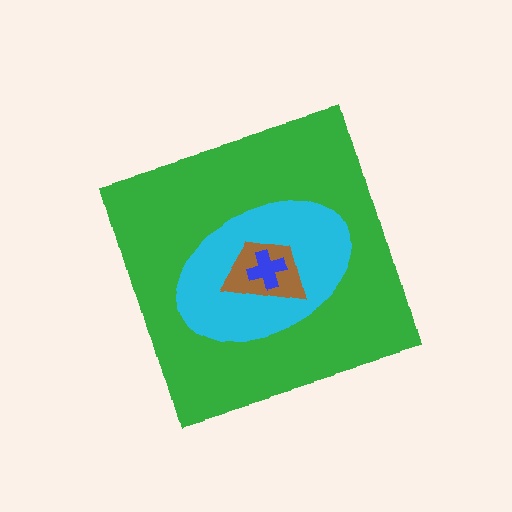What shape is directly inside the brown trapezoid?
The blue cross.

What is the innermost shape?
The blue cross.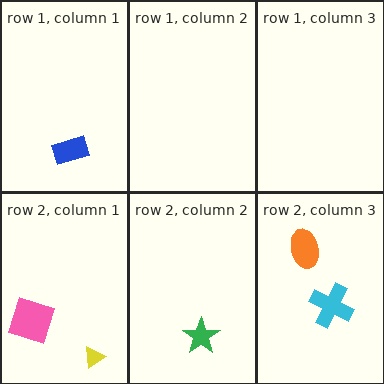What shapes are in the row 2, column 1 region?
The yellow triangle, the pink square.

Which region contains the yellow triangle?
The row 2, column 1 region.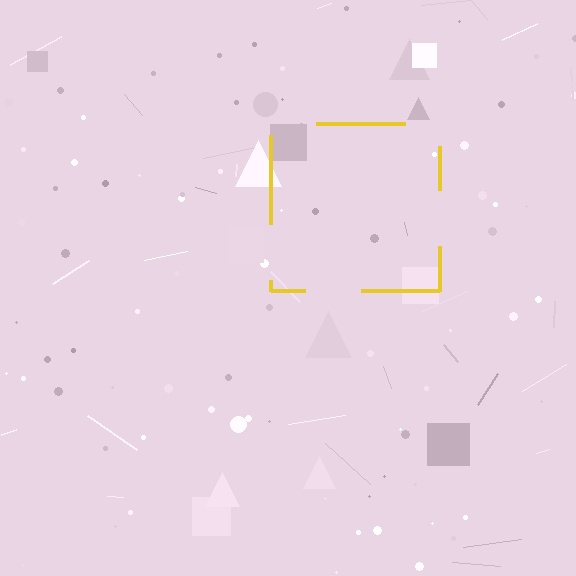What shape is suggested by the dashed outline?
The dashed outline suggests a square.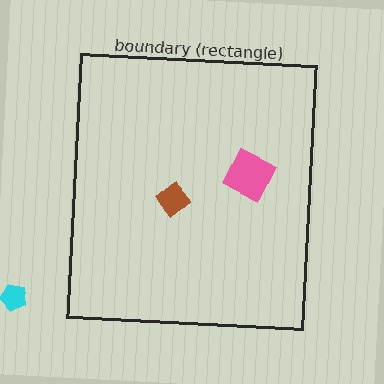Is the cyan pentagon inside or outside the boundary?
Outside.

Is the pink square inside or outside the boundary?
Inside.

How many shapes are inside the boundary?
2 inside, 1 outside.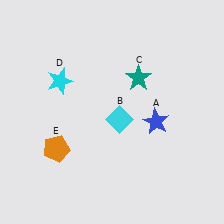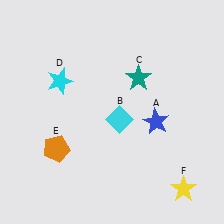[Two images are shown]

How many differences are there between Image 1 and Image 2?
There is 1 difference between the two images.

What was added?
A yellow star (F) was added in Image 2.